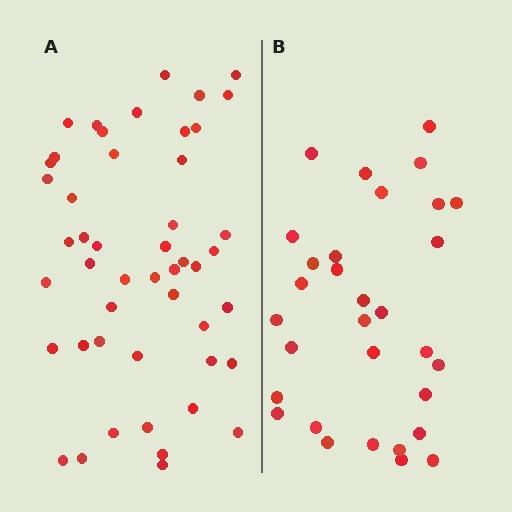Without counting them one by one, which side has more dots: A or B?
Region A (the left region) has more dots.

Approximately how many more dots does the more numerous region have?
Region A has approximately 15 more dots than region B.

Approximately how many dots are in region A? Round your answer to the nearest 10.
About 50 dots. (The exact count is 48, which rounds to 50.)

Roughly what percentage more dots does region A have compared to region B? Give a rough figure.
About 55% more.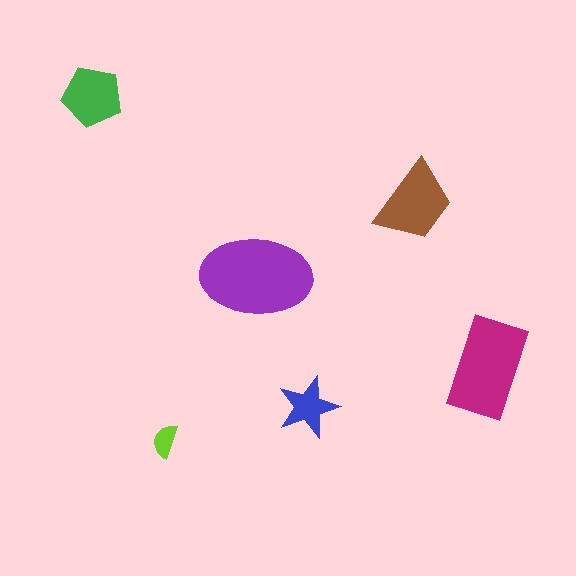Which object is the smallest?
The lime semicircle.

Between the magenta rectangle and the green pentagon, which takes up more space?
The magenta rectangle.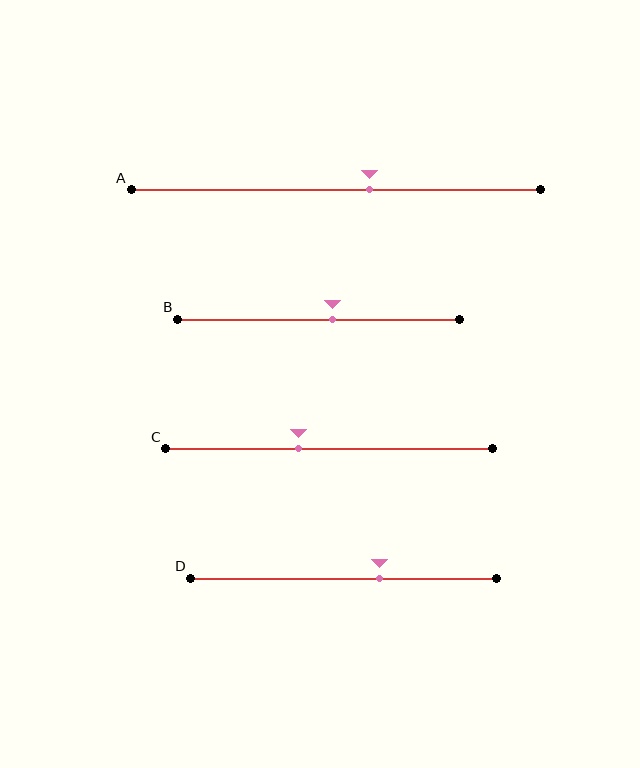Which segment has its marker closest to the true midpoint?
Segment B has its marker closest to the true midpoint.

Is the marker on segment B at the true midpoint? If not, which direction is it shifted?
No, the marker on segment B is shifted to the right by about 5% of the segment length.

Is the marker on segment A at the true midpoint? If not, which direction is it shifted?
No, the marker on segment A is shifted to the right by about 8% of the segment length.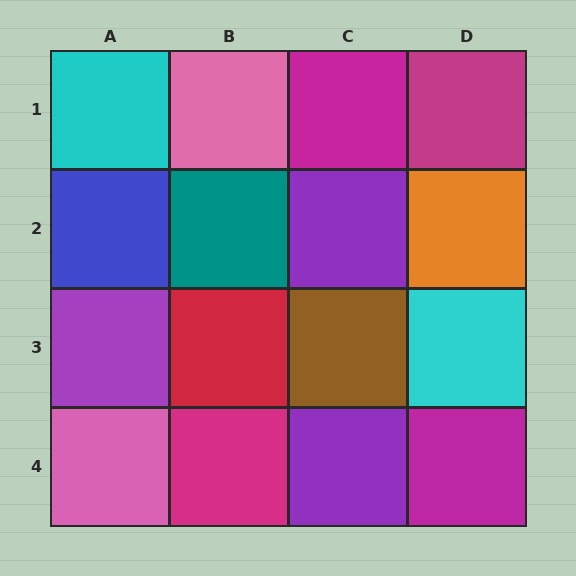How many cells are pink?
2 cells are pink.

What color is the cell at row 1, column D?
Magenta.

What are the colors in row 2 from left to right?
Blue, teal, purple, orange.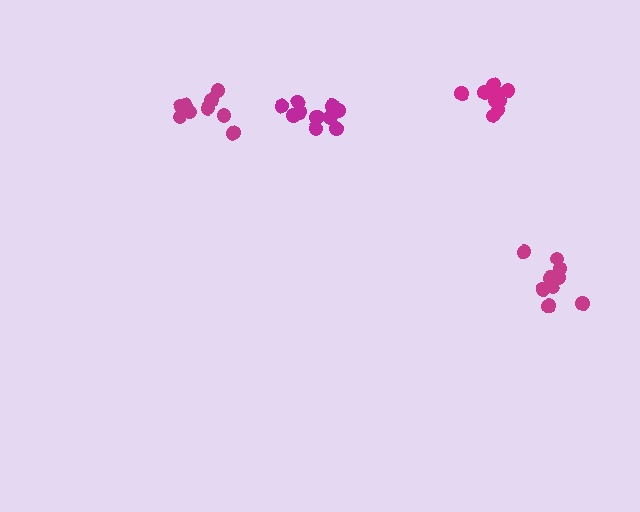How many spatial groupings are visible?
There are 4 spatial groupings.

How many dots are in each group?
Group 1: 9 dots, Group 2: 11 dots, Group 3: 9 dots, Group 4: 9 dots (38 total).